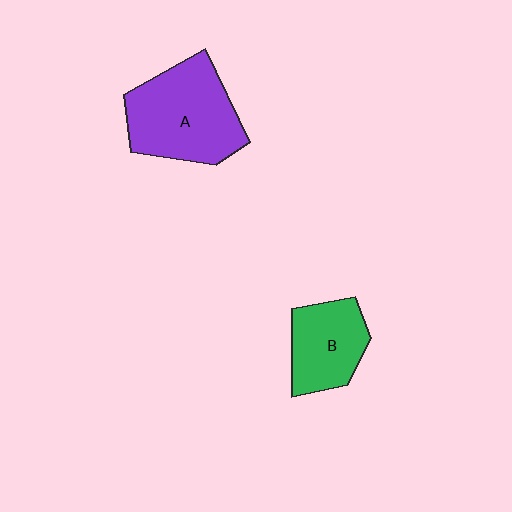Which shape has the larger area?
Shape A (purple).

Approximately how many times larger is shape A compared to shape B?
Approximately 1.6 times.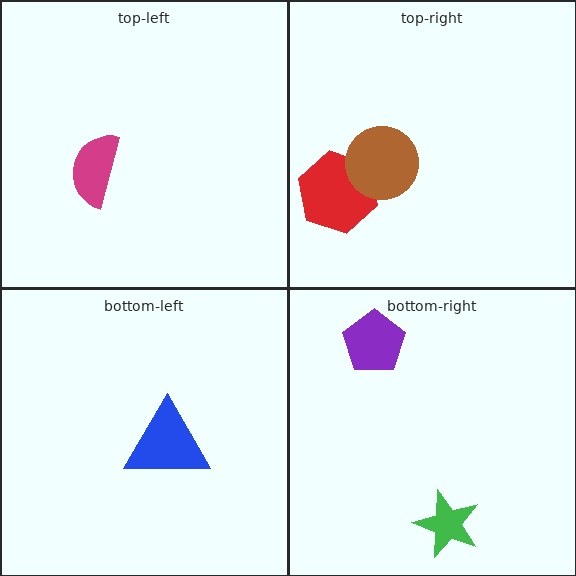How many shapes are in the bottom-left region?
1.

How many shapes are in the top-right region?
2.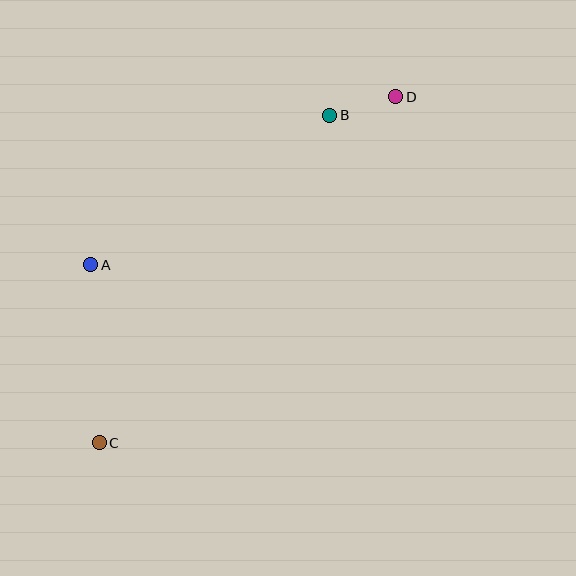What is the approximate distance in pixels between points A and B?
The distance between A and B is approximately 282 pixels.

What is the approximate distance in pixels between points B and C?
The distance between B and C is approximately 401 pixels.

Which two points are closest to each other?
Points B and D are closest to each other.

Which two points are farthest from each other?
Points C and D are farthest from each other.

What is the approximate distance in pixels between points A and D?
The distance between A and D is approximately 348 pixels.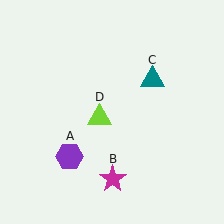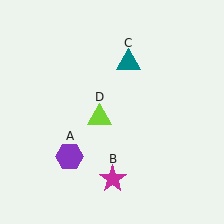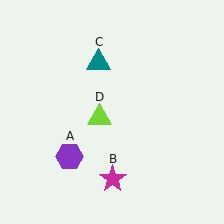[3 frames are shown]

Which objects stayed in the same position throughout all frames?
Purple hexagon (object A) and magenta star (object B) and lime triangle (object D) remained stationary.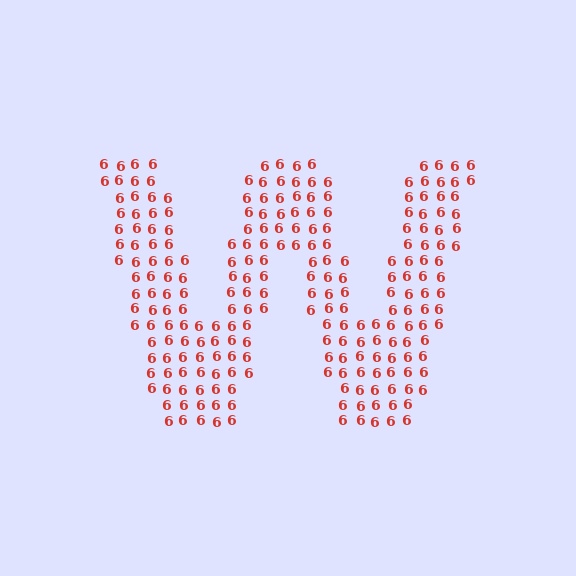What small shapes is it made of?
It is made of small digit 6's.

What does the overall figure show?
The overall figure shows the letter W.